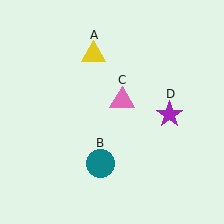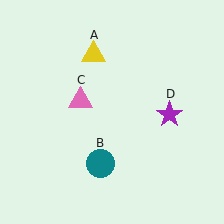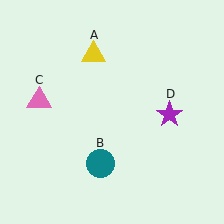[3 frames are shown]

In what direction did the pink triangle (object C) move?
The pink triangle (object C) moved left.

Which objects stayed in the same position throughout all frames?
Yellow triangle (object A) and teal circle (object B) and purple star (object D) remained stationary.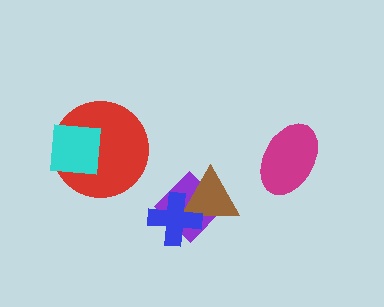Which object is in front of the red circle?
The cyan square is in front of the red circle.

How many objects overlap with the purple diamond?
2 objects overlap with the purple diamond.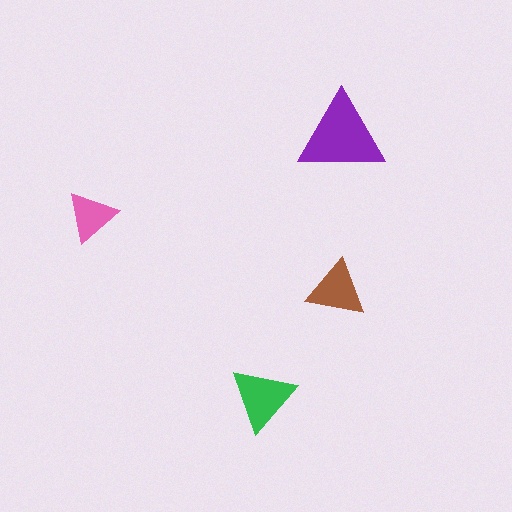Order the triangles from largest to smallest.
the purple one, the green one, the brown one, the pink one.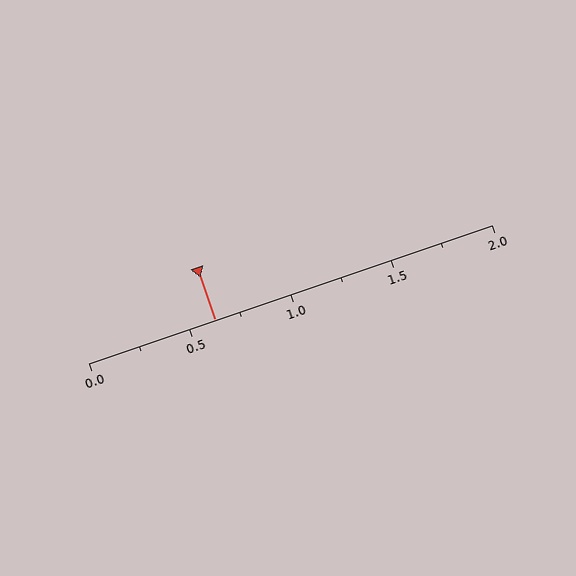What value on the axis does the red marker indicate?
The marker indicates approximately 0.62.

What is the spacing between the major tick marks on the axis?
The major ticks are spaced 0.5 apart.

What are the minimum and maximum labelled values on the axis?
The axis runs from 0.0 to 2.0.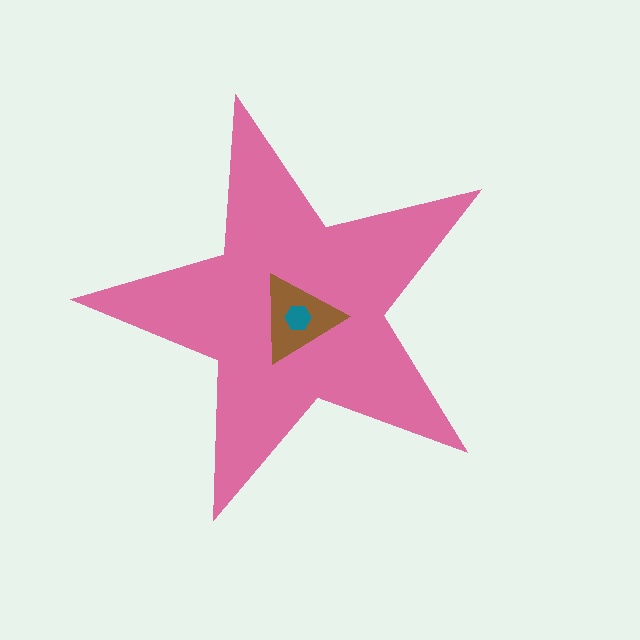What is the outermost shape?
The pink star.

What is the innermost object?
The teal hexagon.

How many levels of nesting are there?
3.